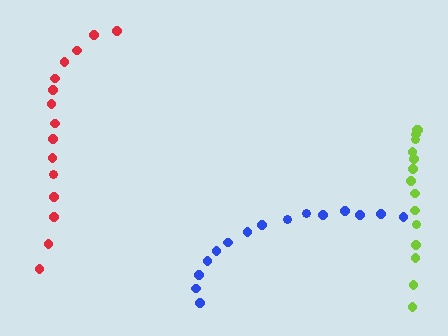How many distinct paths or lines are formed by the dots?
There are 3 distinct paths.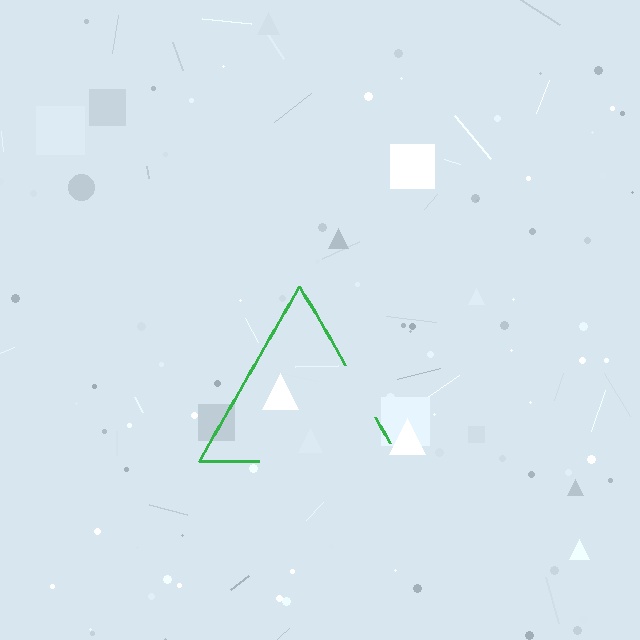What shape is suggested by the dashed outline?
The dashed outline suggests a triangle.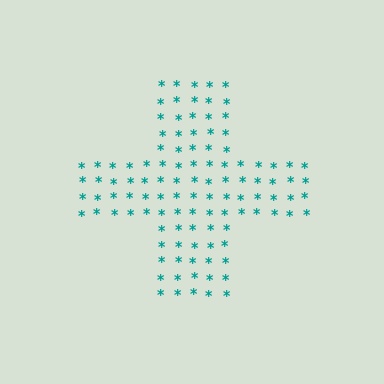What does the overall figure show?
The overall figure shows a cross.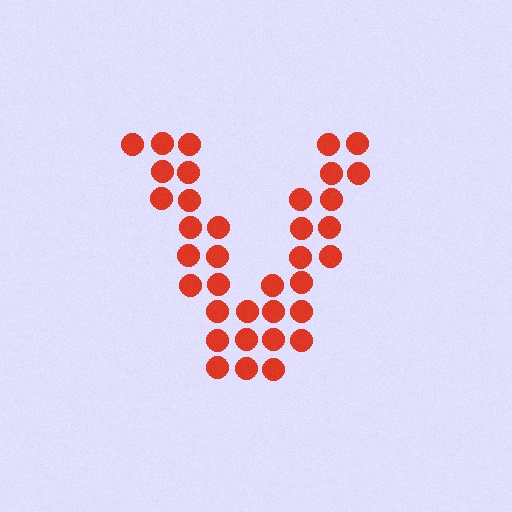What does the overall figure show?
The overall figure shows the letter V.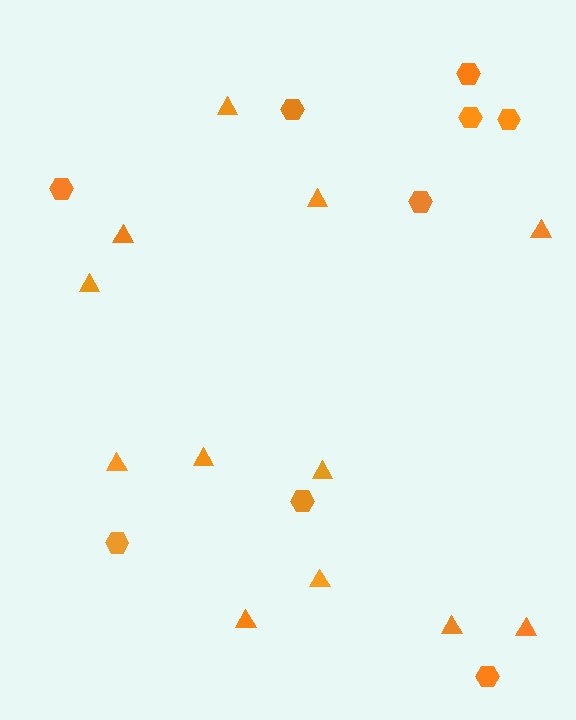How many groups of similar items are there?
There are 2 groups: one group of hexagons (9) and one group of triangles (12).